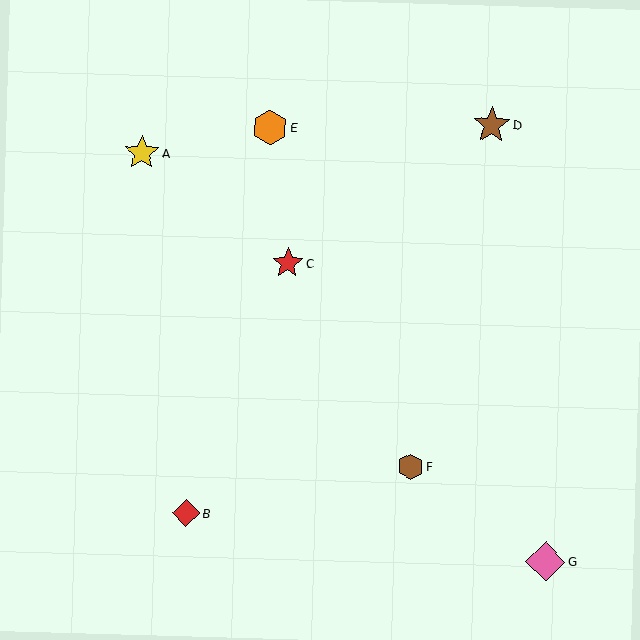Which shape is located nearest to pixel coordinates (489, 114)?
The brown star (labeled D) at (492, 125) is nearest to that location.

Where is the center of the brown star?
The center of the brown star is at (492, 125).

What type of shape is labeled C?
Shape C is a red star.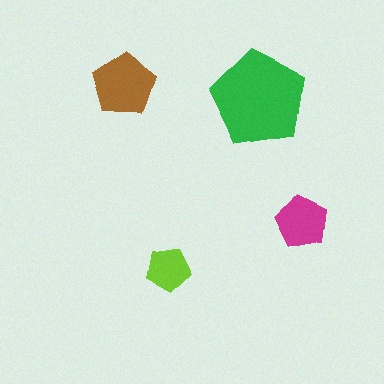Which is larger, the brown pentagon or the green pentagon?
The green one.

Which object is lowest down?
The lime pentagon is bottommost.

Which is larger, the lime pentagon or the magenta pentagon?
The magenta one.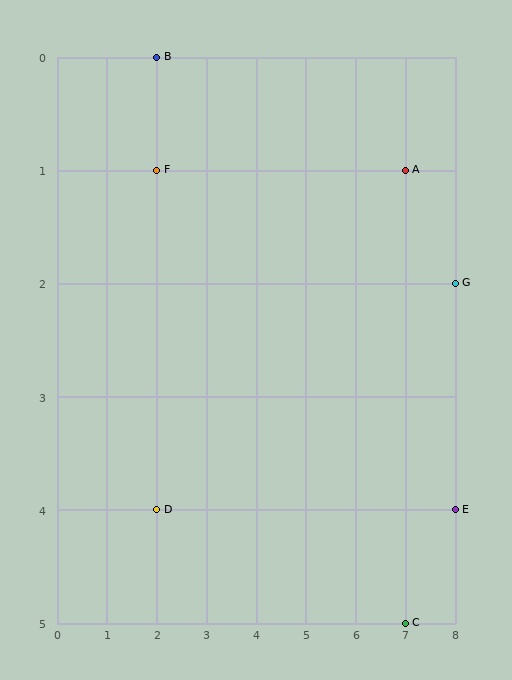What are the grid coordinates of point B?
Point B is at grid coordinates (2, 0).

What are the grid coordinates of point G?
Point G is at grid coordinates (8, 2).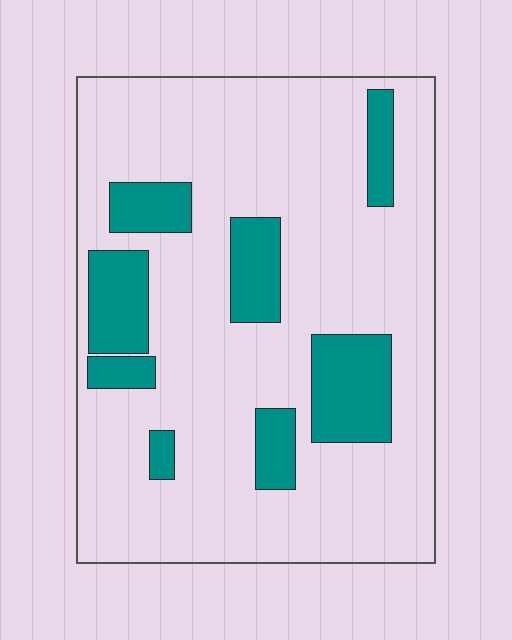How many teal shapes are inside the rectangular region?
8.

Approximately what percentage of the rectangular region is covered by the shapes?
Approximately 20%.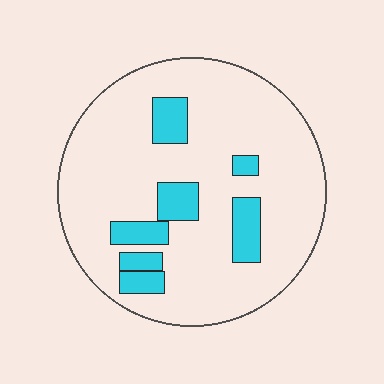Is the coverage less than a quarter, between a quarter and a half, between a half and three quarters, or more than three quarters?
Less than a quarter.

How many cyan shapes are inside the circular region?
7.